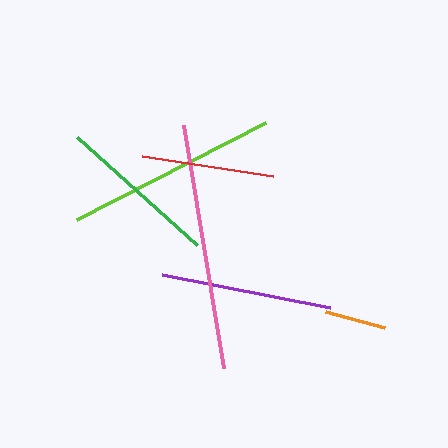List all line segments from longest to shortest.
From longest to shortest: pink, lime, purple, green, red, orange.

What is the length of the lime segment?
The lime segment is approximately 213 pixels long.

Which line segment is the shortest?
The orange line is the shortest at approximately 61 pixels.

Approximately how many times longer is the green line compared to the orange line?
The green line is approximately 2.6 times the length of the orange line.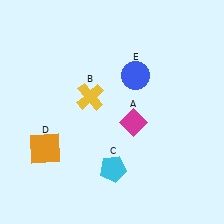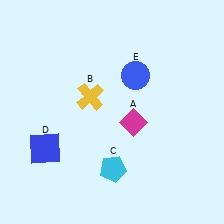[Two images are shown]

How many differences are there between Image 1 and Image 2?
There is 1 difference between the two images.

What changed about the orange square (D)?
In Image 1, D is orange. In Image 2, it changed to blue.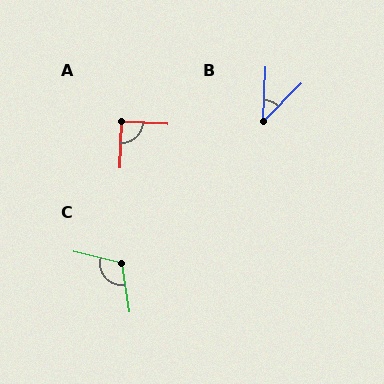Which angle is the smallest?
B, at approximately 42 degrees.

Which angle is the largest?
C, at approximately 113 degrees.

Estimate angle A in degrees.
Approximately 88 degrees.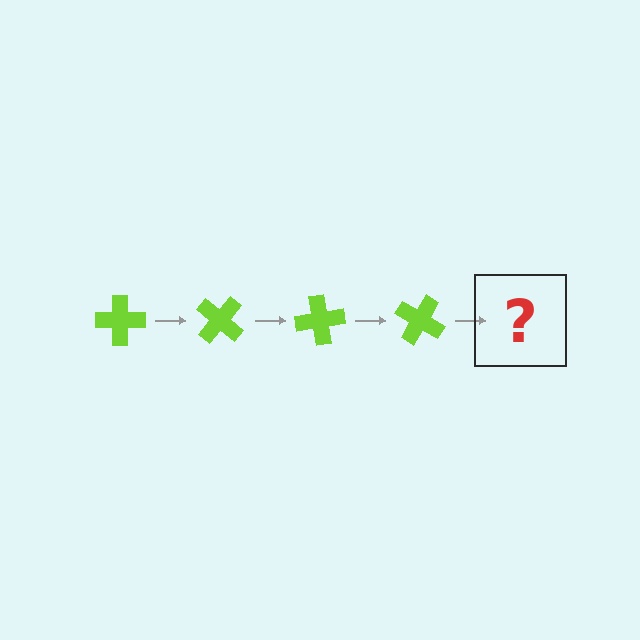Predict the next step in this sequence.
The next step is a lime cross rotated 160 degrees.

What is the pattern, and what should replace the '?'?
The pattern is that the cross rotates 40 degrees each step. The '?' should be a lime cross rotated 160 degrees.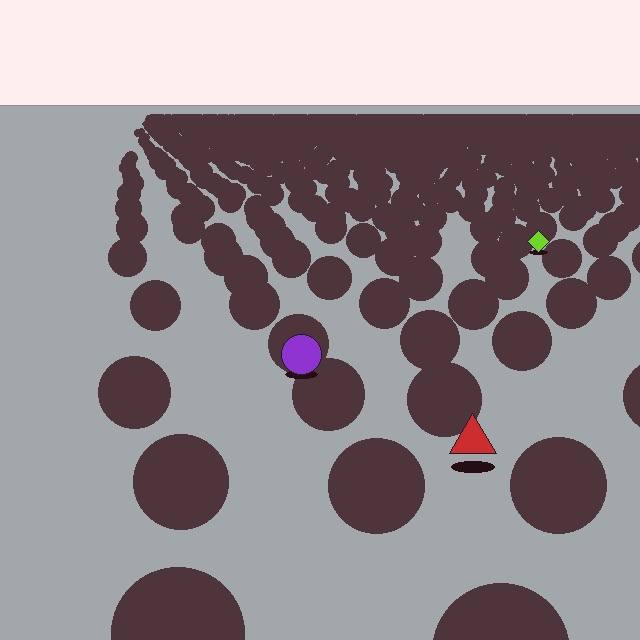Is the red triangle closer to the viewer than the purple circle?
Yes. The red triangle is closer — you can tell from the texture gradient: the ground texture is coarser near it.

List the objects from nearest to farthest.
From nearest to farthest: the red triangle, the purple circle, the lime diamond.